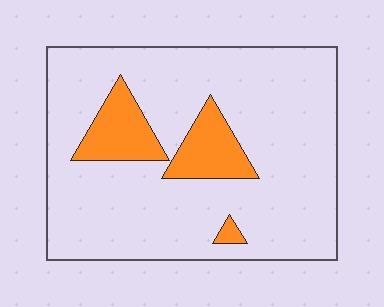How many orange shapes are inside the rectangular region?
3.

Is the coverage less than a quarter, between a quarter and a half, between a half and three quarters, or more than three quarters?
Less than a quarter.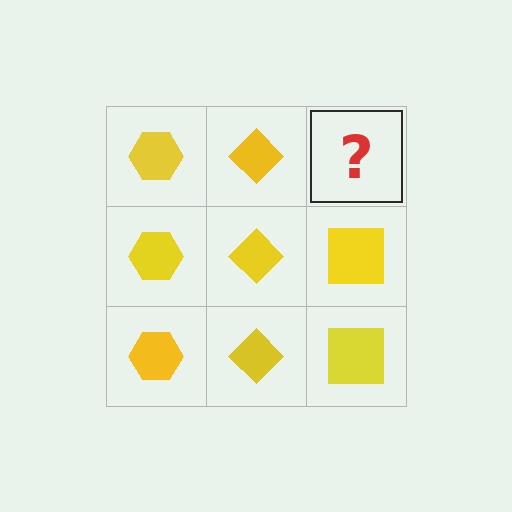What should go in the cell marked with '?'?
The missing cell should contain a yellow square.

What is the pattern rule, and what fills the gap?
The rule is that each column has a consistent shape. The gap should be filled with a yellow square.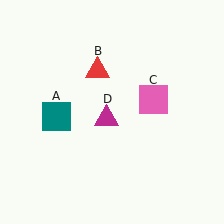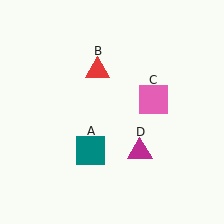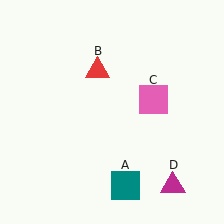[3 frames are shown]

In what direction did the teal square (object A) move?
The teal square (object A) moved down and to the right.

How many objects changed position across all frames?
2 objects changed position: teal square (object A), magenta triangle (object D).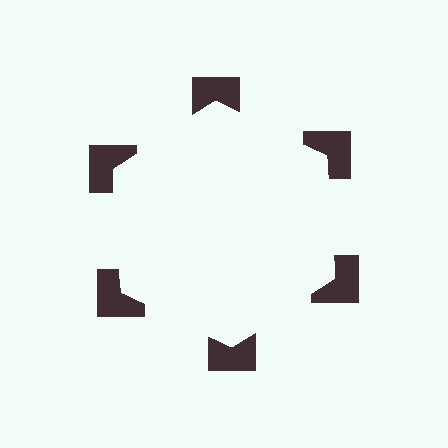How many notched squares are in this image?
There are 6 — one at each vertex of the illusory hexagon.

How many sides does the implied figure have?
6 sides.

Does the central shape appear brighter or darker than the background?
It typically appears slightly brighter than the background, even though no actual brightness change is drawn.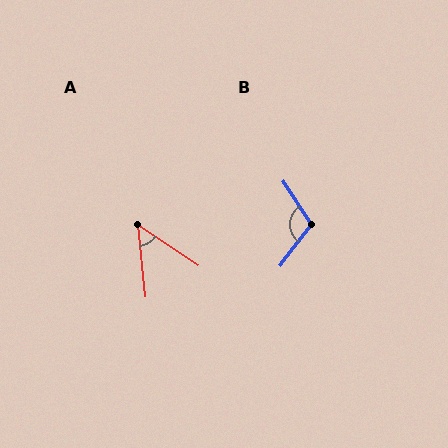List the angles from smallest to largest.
A (51°), B (110°).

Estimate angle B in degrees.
Approximately 110 degrees.